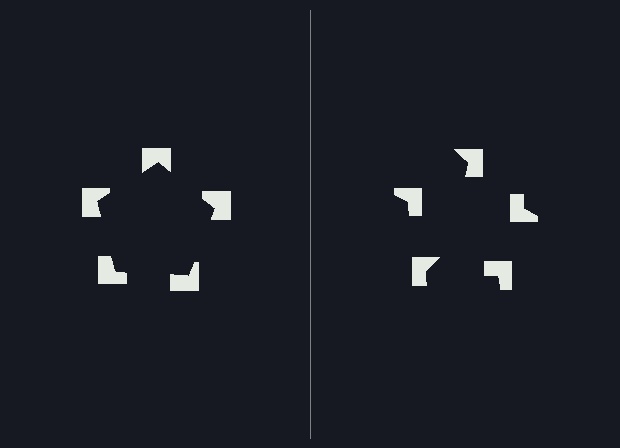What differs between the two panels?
The notched squares are positioned identically on both sides; only the wedge orientations differ. On the left they align to a pentagon; on the right they are misaligned.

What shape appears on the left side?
An illusory pentagon.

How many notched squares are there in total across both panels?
10 — 5 on each side.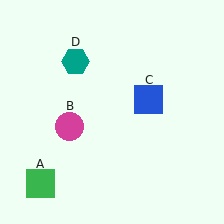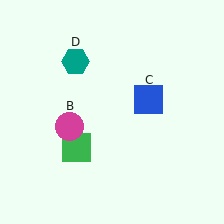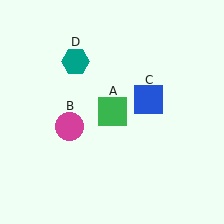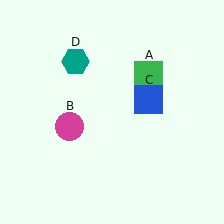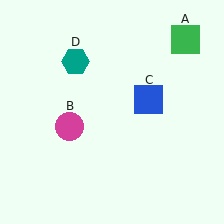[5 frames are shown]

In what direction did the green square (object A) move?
The green square (object A) moved up and to the right.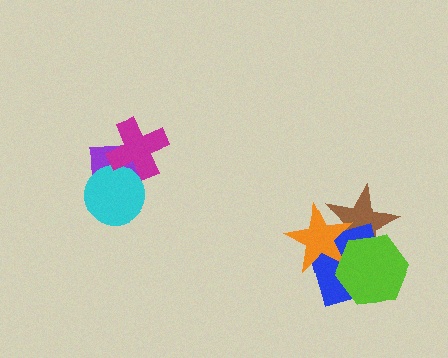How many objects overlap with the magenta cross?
2 objects overlap with the magenta cross.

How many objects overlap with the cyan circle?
2 objects overlap with the cyan circle.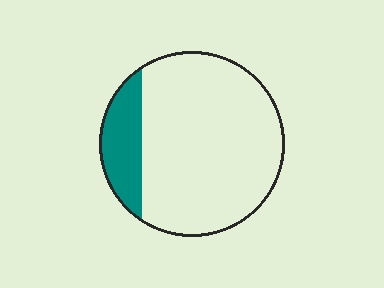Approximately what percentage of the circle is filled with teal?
Approximately 15%.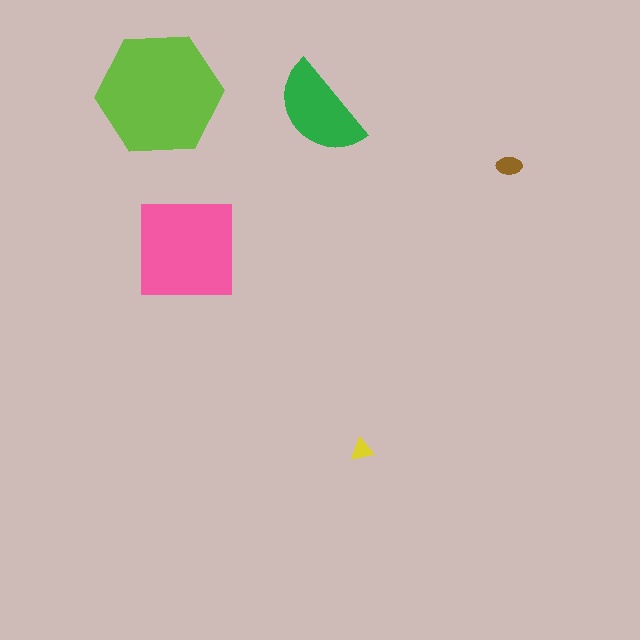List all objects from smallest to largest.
The yellow triangle, the brown ellipse, the green semicircle, the pink square, the lime hexagon.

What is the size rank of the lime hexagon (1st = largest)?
1st.